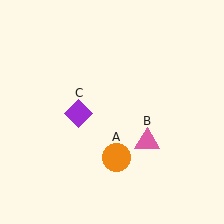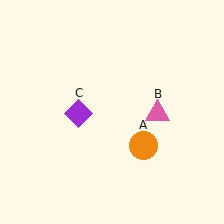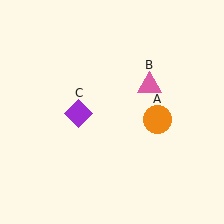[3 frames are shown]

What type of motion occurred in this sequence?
The orange circle (object A), pink triangle (object B) rotated counterclockwise around the center of the scene.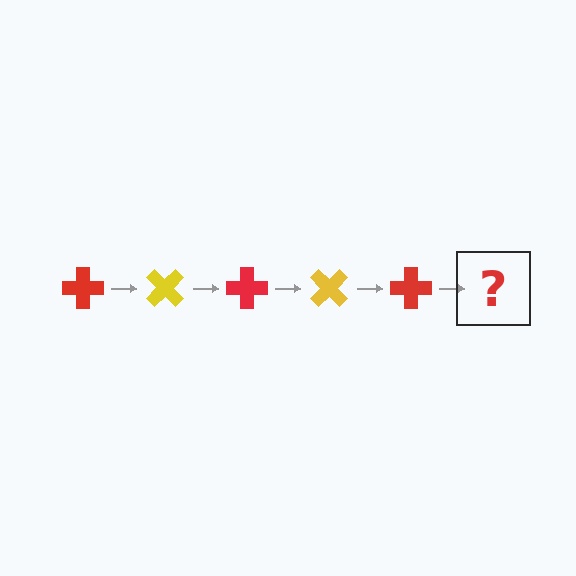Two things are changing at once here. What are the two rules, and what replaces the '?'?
The two rules are that it rotates 45 degrees each step and the color cycles through red and yellow. The '?' should be a yellow cross, rotated 225 degrees from the start.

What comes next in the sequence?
The next element should be a yellow cross, rotated 225 degrees from the start.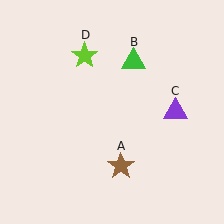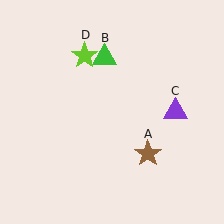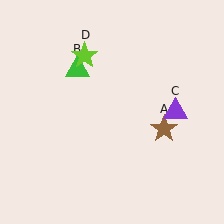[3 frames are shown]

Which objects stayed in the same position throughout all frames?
Purple triangle (object C) and lime star (object D) remained stationary.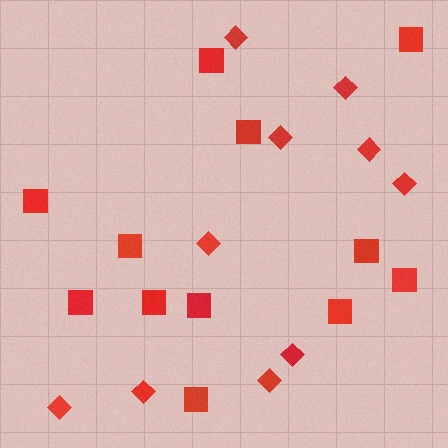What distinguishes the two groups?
There are 2 groups: one group of squares (12) and one group of diamonds (10).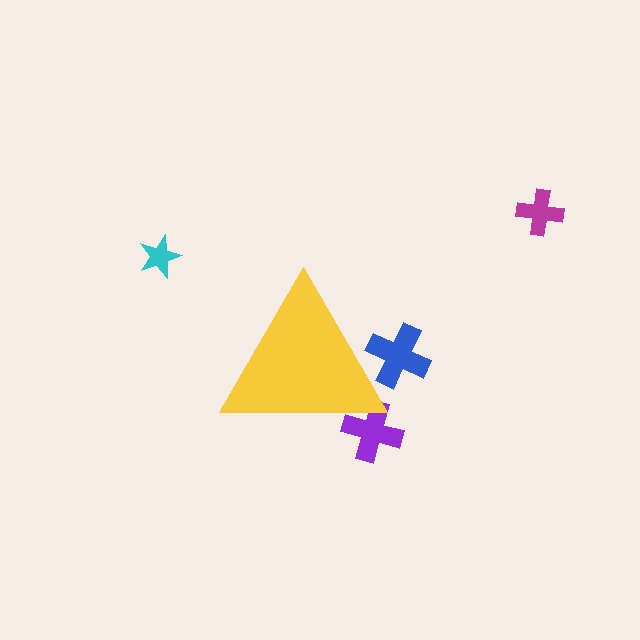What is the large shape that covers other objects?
A yellow triangle.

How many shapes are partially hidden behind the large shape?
2 shapes are partially hidden.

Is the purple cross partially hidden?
Yes, the purple cross is partially hidden behind the yellow triangle.